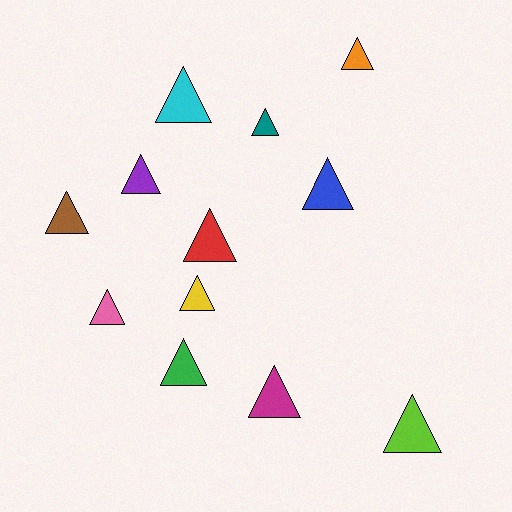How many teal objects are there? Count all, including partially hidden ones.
There is 1 teal object.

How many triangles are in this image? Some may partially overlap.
There are 12 triangles.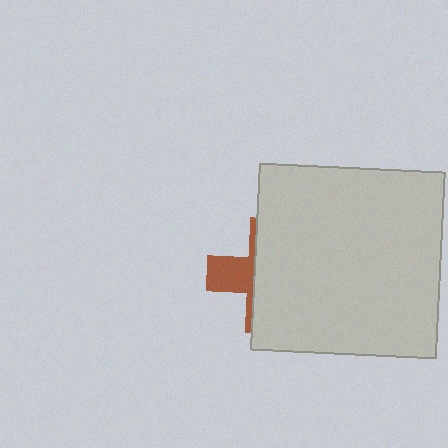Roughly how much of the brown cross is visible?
A small part of it is visible (roughly 30%).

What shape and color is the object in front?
The object in front is a light gray square.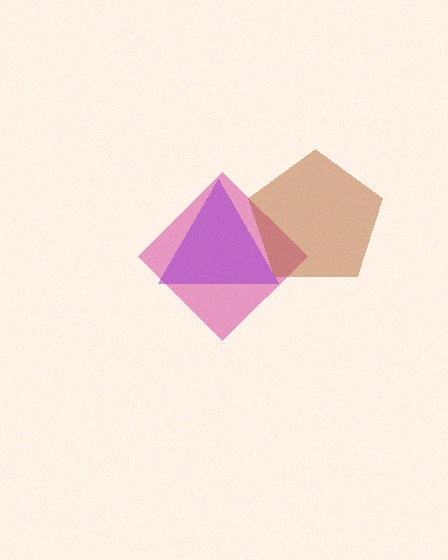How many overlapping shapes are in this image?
There are 3 overlapping shapes in the image.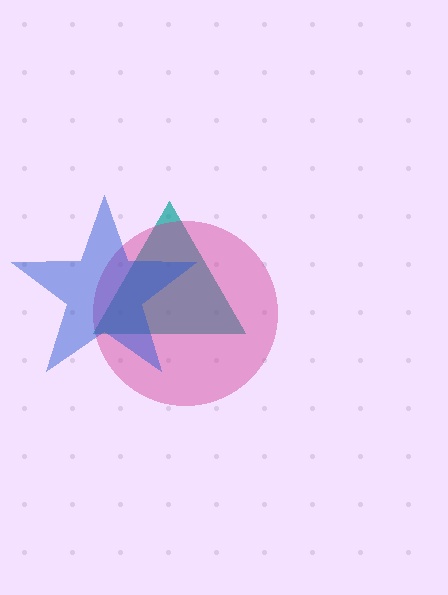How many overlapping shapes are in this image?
There are 3 overlapping shapes in the image.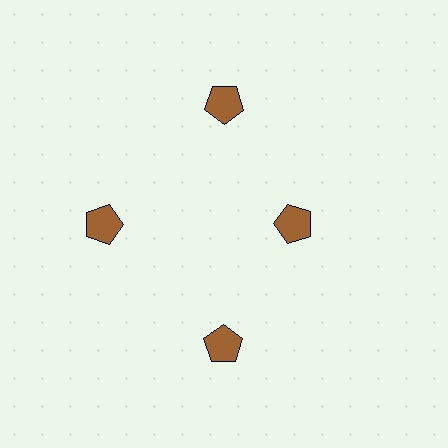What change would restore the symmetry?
The symmetry would be restored by moving it outward, back onto the ring so that all 4 pentagons sit at equal angles and equal distance from the center.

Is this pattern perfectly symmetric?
No. The 4 brown pentagons are arranged in a ring, but one element near the 3 o'clock position is pulled inward toward the center, breaking the 4-fold rotational symmetry.